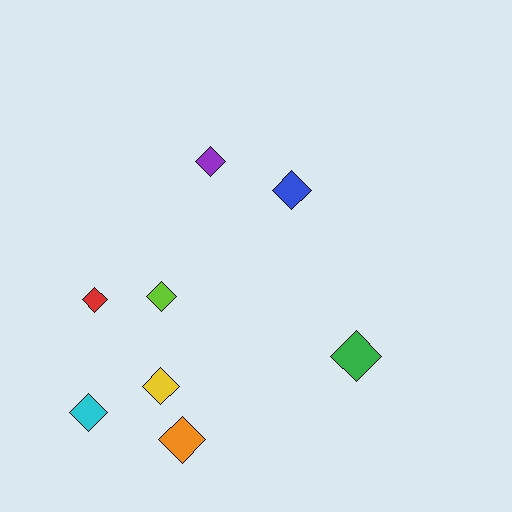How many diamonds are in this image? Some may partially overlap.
There are 8 diamonds.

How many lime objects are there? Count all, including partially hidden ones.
There is 1 lime object.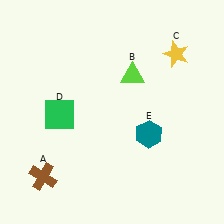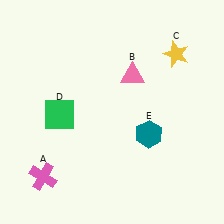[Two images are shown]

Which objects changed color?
A changed from brown to pink. B changed from lime to pink.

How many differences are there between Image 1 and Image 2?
There are 2 differences between the two images.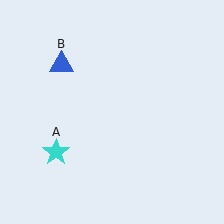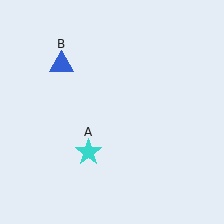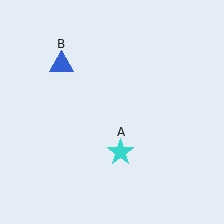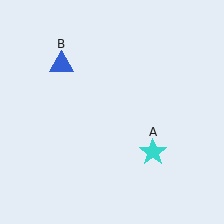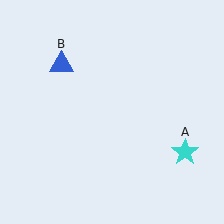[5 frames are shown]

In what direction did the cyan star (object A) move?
The cyan star (object A) moved right.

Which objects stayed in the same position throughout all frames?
Blue triangle (object B) remained stationary.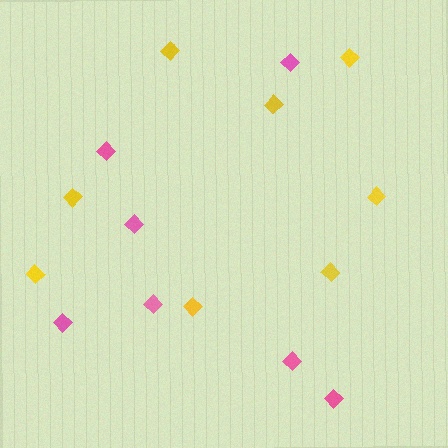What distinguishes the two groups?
There are 2 groups: one group of pink diamonds (7) and one group of yellow diamonds (8).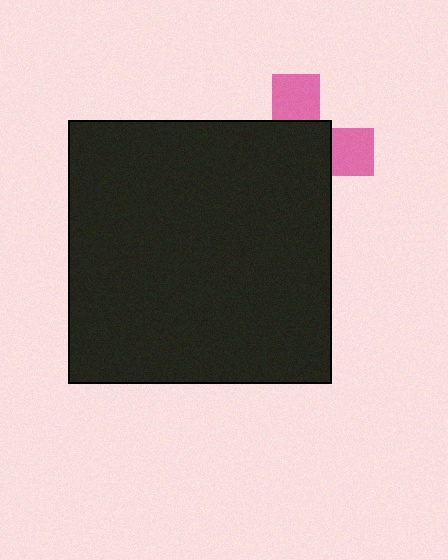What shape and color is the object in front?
The object in front is a black square.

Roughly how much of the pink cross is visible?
A small part of it is visible (roughly 33%).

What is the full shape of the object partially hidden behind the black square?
The partially hidden object is a pink cross.